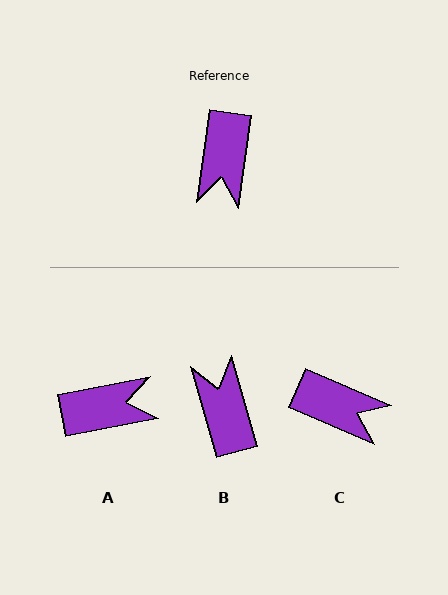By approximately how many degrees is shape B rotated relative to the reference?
Approximately 157 degrees clockwise.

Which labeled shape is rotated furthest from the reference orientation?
B, about 157 degrees away.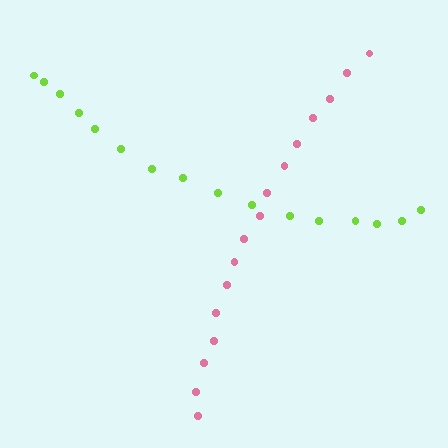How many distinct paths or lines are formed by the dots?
There are 2 distinct paths.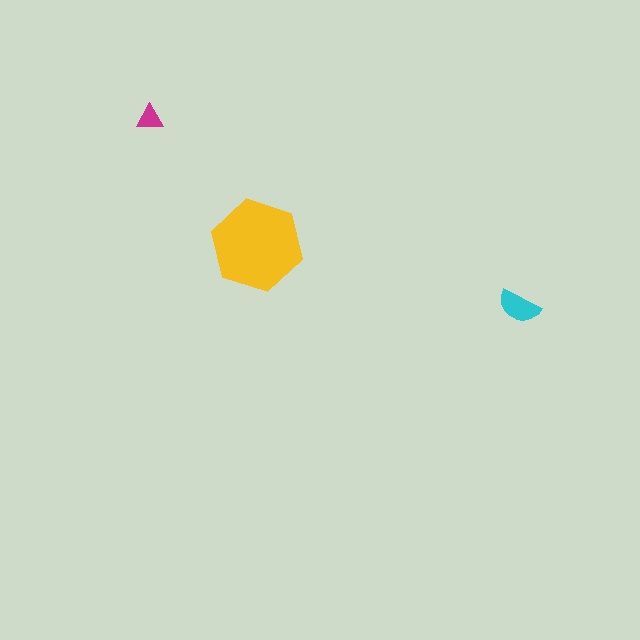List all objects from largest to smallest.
The yellow hexagon, the cyan semicircle, the magenta triangle.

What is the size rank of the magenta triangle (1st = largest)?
3rd.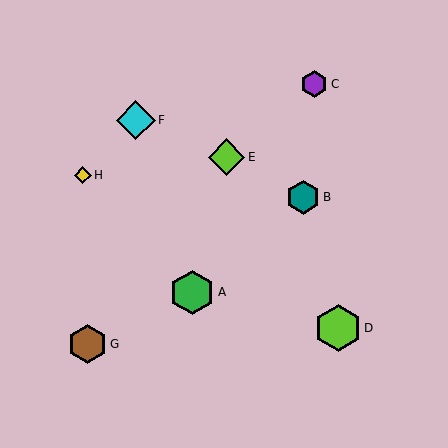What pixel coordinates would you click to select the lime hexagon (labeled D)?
Click at (338, 328) to select the lime hexagon D.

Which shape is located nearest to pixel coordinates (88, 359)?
The brown hexagon (labeled G) at (87, 344) is nearest to that location.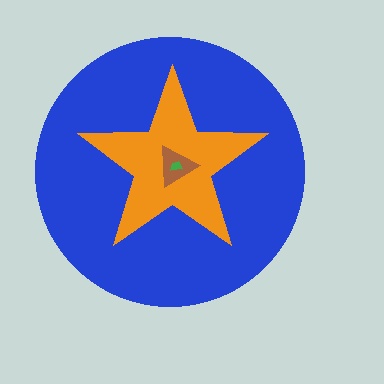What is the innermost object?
The green trapezoid.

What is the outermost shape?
The blue circle.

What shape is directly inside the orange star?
The brown triangle.